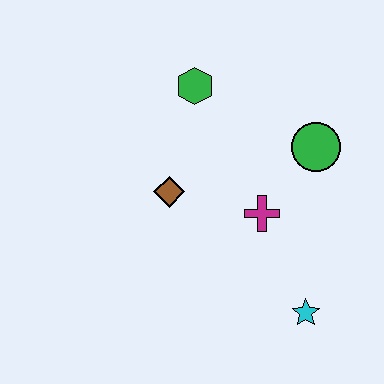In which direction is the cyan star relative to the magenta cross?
The cyan star is below the magenta cross.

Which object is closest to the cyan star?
The magenta cross is closest to the cyan star.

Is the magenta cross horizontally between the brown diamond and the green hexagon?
No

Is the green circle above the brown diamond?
Yes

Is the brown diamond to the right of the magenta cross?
No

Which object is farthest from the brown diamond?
The cyan star is farthest from the brown diamond.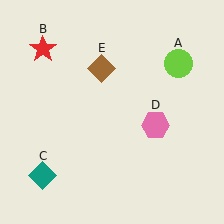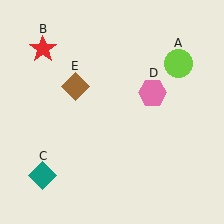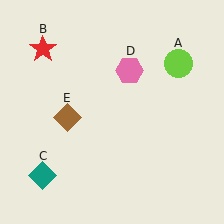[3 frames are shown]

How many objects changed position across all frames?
2 objects changed position: pink hexagon (object D), brown diamond (object E).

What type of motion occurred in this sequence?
The pink hexagon (object D), brown diamond (object E) rotated counterclockwise around the center of the scene.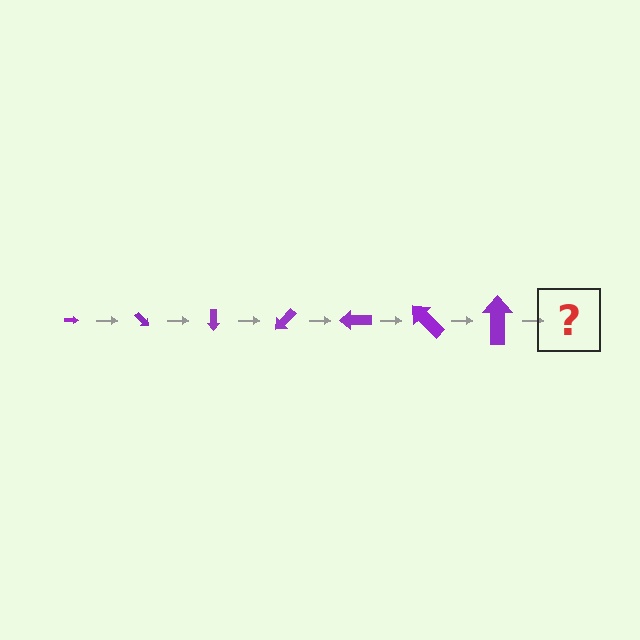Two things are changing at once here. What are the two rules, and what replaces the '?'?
The two rules are that the arrow grows larger each step and it rotates 45 degrees each step. The '?' should be an arrow, larger than the previous one and rotated 315 degrees from the start.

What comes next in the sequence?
The next element should be an arrow, larger than the previous one and rotated 315 degrees from the start.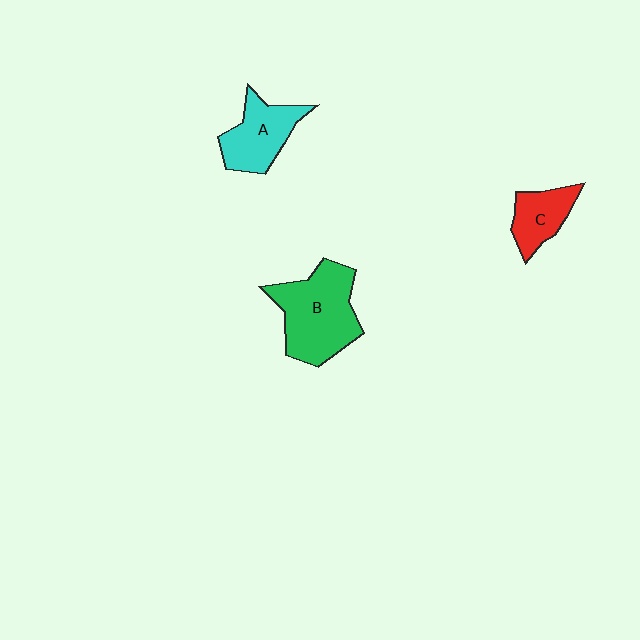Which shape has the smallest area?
Shape C (red).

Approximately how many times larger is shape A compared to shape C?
Approximately 1.4 times.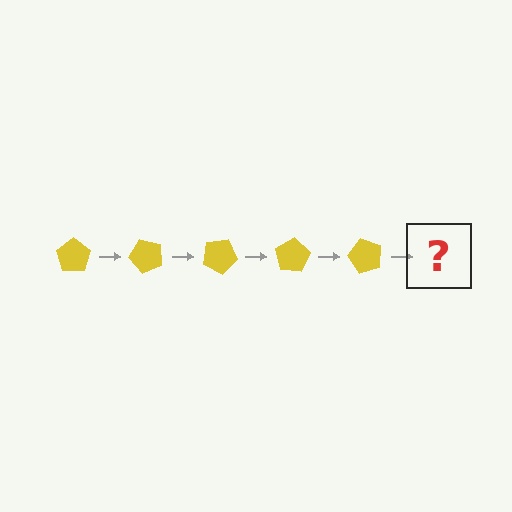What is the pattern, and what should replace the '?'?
The pattern is that the pentagon rotates 50 degrees each step. The '?' should be a yellow pentagon rotated 250 degrees.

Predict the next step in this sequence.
The next step is a yellow pentagon rotated 250 degrees.